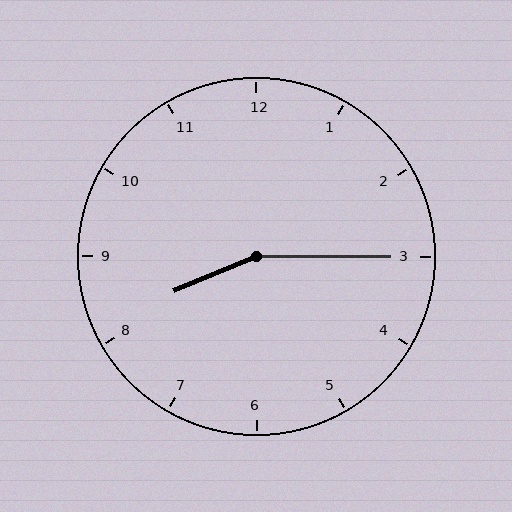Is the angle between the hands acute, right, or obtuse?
It is obtuse.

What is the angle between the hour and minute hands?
Approximately 158 degrees.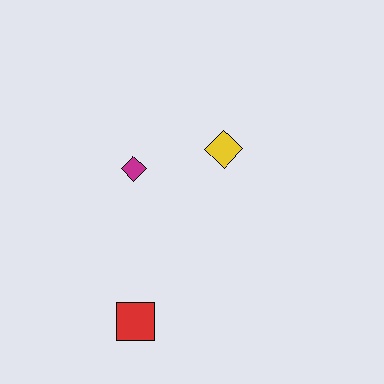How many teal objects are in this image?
There are no teal objects.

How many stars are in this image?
There are no stars.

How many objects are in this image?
There are 3 objects.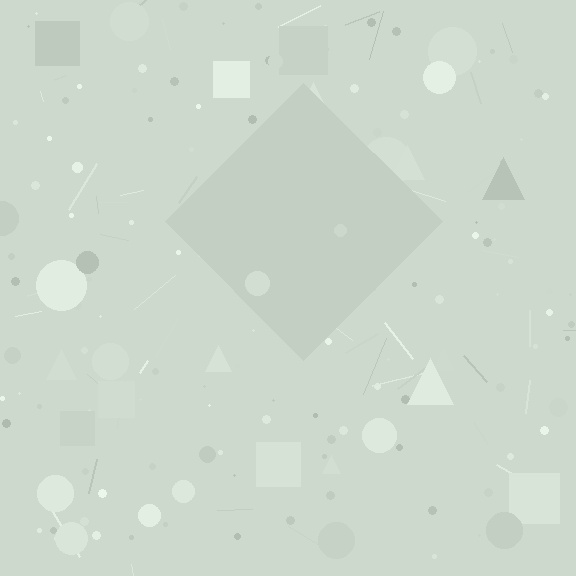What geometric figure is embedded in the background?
A diamond is embedded in the background.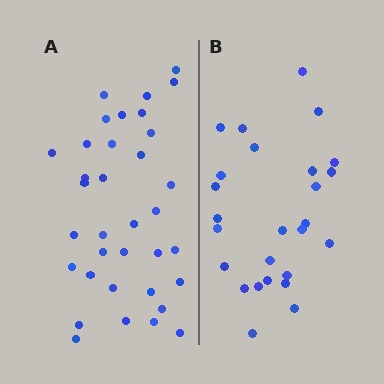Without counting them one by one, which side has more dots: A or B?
Region A (the left region) has more dots.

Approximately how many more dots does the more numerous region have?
Region A has roughly 8 or so more dots than region B.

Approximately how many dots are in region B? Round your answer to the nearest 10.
About 30 dots. (The exact count is 26, which rounds to 30.)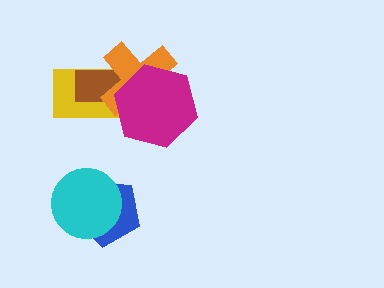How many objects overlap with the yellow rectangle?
3 objects overlap with the yellow rectangle.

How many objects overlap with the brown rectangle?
3 objects overlap with the brown rectangle.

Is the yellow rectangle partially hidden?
Yes, it is partially covered by another shape.